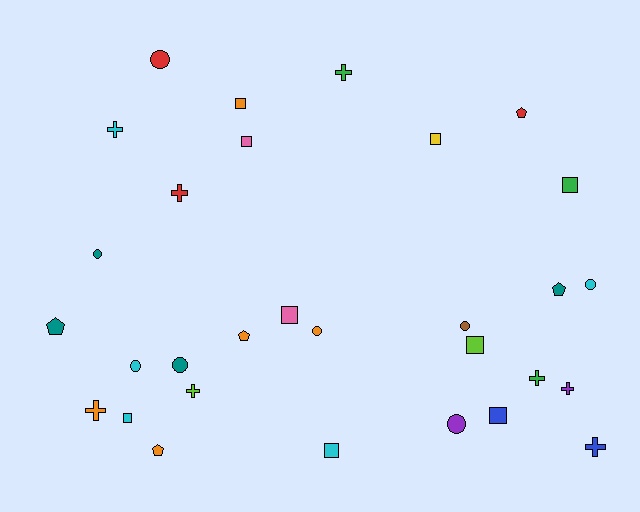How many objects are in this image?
There are 30 objects.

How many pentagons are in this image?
There are 5 pentagons.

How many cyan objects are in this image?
There are 5 cyan objects.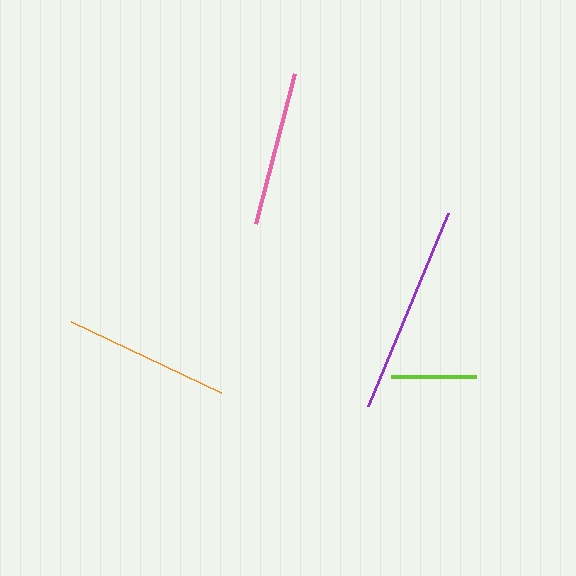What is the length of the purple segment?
The purple segment is approximately 209 pixels long.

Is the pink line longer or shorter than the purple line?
The purple line is longer than the pink line.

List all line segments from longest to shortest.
From longest to shortest: purple, orange, pink, lime.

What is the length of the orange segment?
The orange segment is approximately 166 pixels long.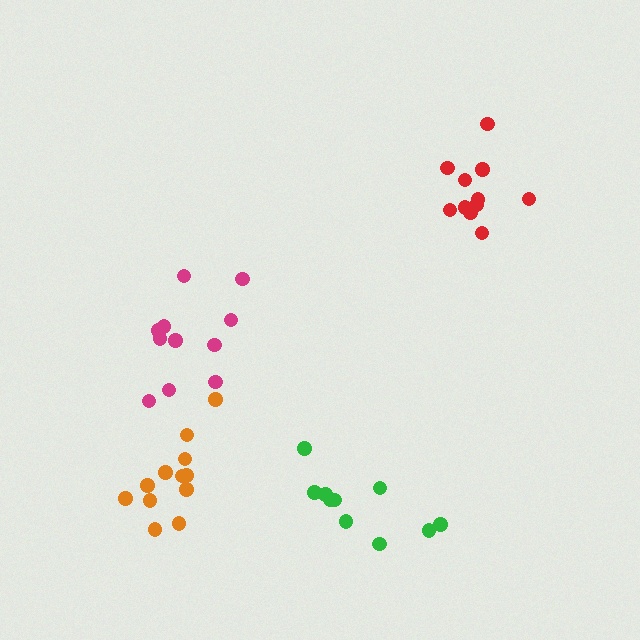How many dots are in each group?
Group 1: 11 dots, Group 2: 12 dots, Group 3: 11 dots, Group 4: 10 dots (44 total).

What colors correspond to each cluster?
The clusters are colored: magenta, orange, red, green.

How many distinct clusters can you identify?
There are 4 distinct clusters.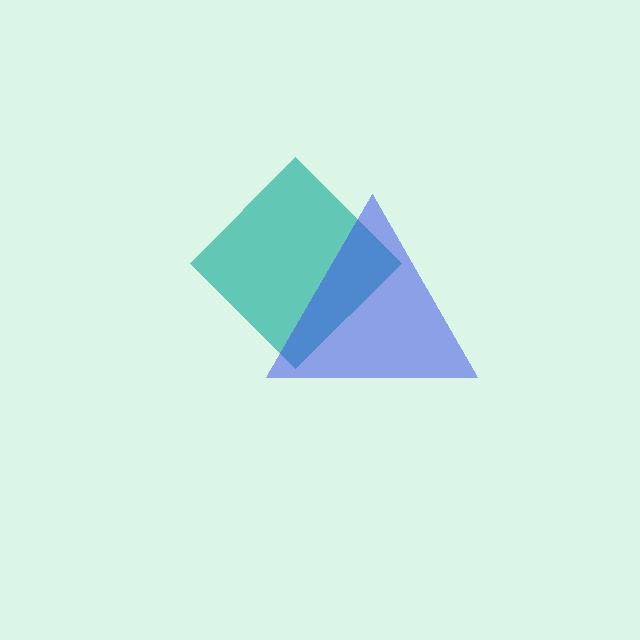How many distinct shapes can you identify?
There are 2 distinct shapes: a teal diamond, a blue triangle.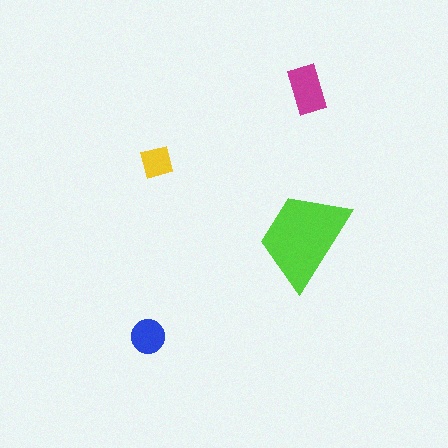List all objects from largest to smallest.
The lime trapezoid, the magenta rectangle, the blue circle, the yellow square.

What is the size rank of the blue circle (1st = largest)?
3rd.